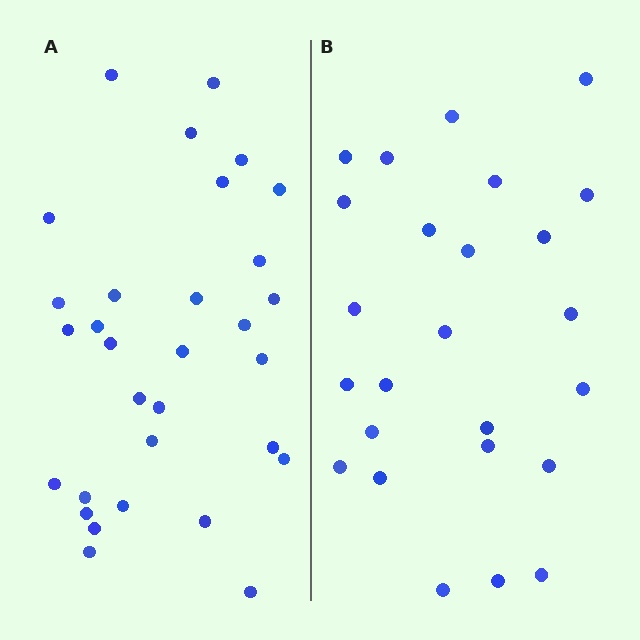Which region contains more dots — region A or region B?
Region A (the left region) has more dots.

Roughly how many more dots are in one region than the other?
Region A has about 6 more dots than region B.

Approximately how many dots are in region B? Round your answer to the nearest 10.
About 20 dots. (The exact count is 25, which rounds to 20.)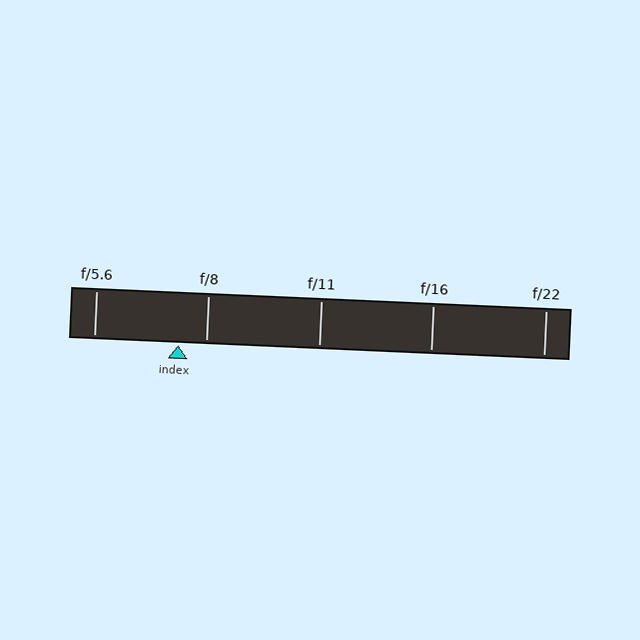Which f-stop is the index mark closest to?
The index mark is closest to f/8.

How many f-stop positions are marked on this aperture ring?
There are 5 f-stop positions marked.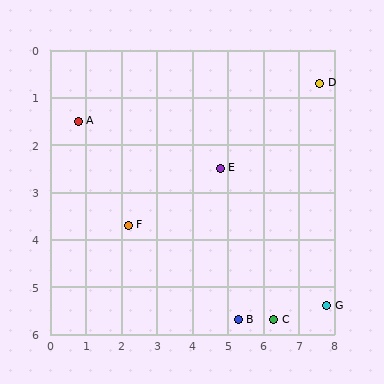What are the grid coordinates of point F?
Point F is at approximately (2.2, 3.7).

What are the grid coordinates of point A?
Point A is at approximately (0.8, 1.5).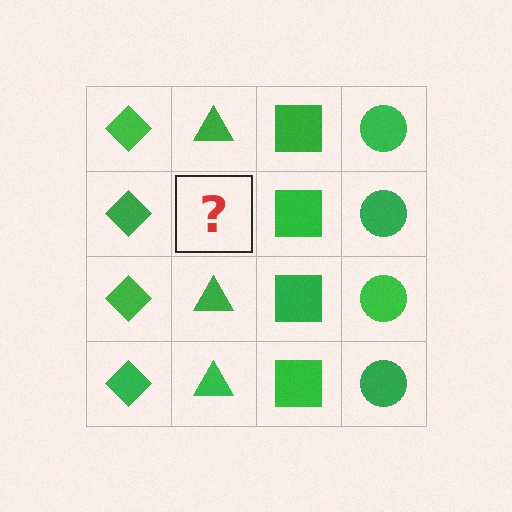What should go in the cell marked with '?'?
The missing cell should contain a green triangle.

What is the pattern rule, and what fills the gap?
The rule is that each column has a consistent shape. The gap should be filled with a green triangle.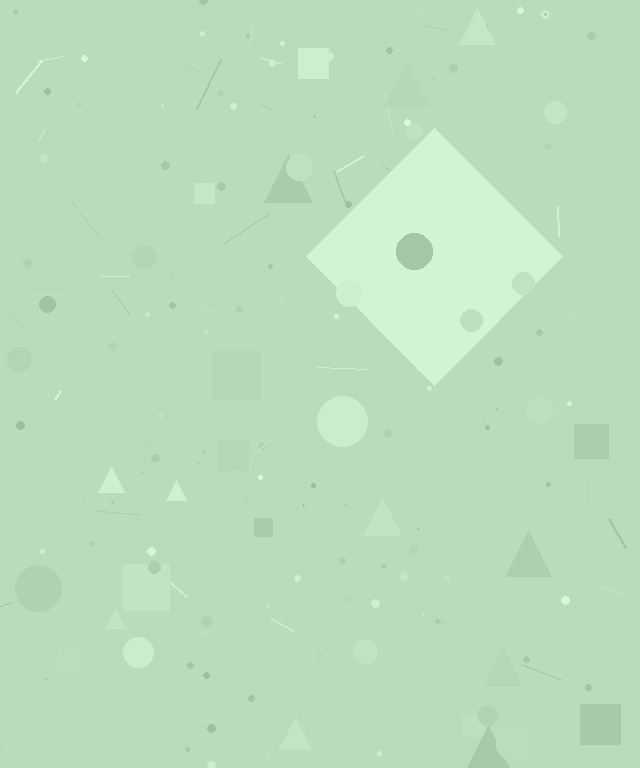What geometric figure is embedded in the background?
A diamond is embedded in the background.